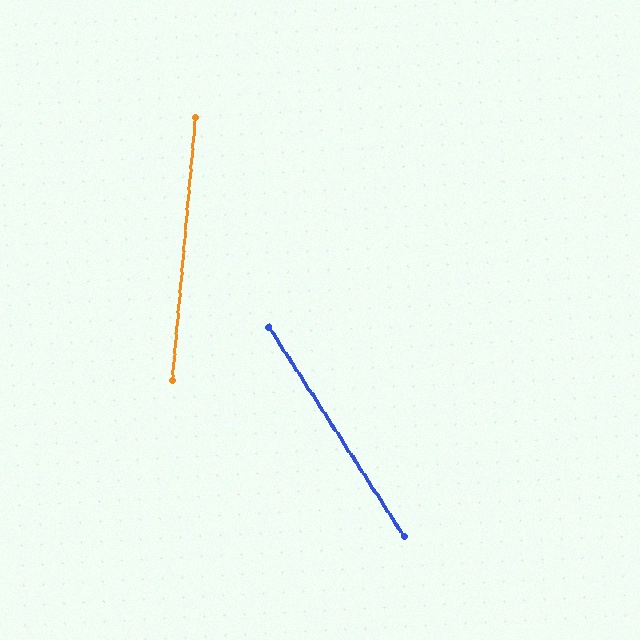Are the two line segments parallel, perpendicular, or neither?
Neither parallel nor perpendicular — they differ by about 38°.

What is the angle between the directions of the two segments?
Approximately 38 degrees.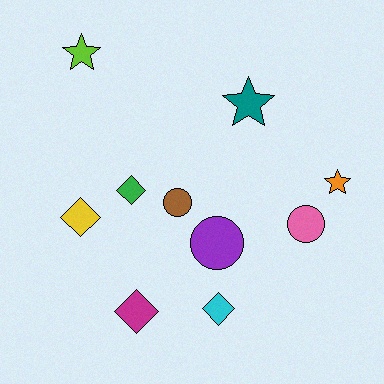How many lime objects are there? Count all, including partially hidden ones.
There is 1 lime object.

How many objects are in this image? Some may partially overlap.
There are 10 objects.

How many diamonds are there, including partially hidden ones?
There are 4 diamonds.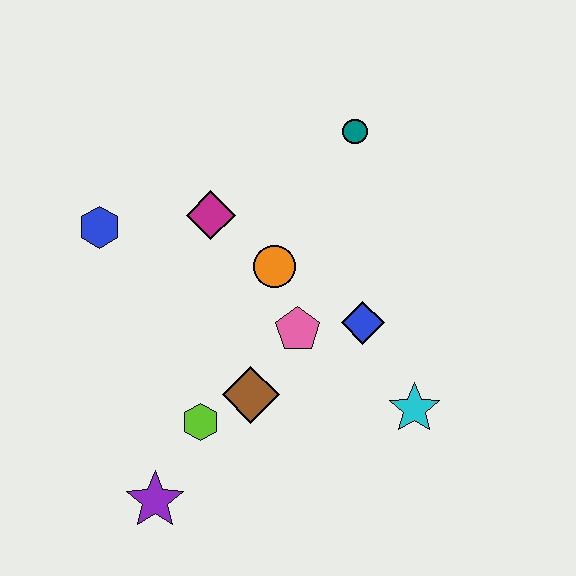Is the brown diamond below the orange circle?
Yes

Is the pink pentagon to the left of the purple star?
No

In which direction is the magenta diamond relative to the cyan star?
The magenta diamond is to the left of the cyan star.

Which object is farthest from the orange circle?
The purple star is farthest from the orange circle.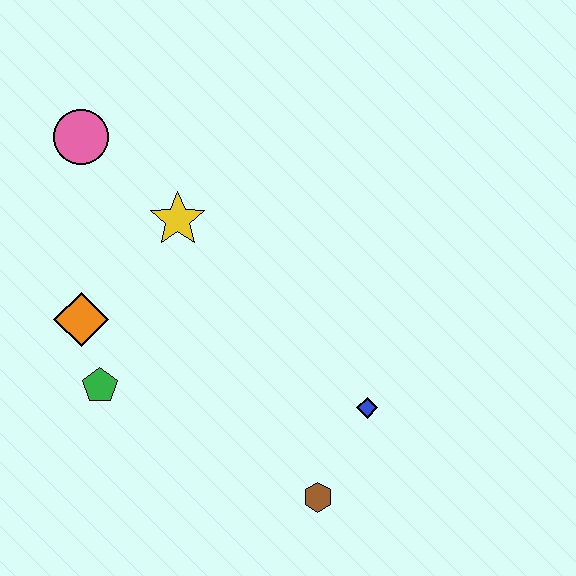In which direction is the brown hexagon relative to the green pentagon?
The brown hexagon is to the right of the green pentagon.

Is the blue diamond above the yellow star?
No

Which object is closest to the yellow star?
The pink circle is closest to the yellow star.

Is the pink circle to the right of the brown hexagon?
No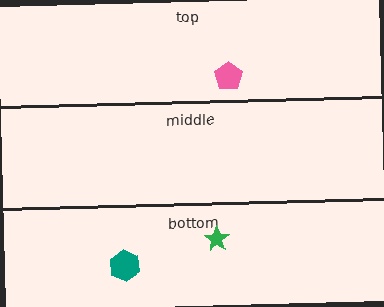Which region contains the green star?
The bottom region.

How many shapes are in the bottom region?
2.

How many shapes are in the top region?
1.